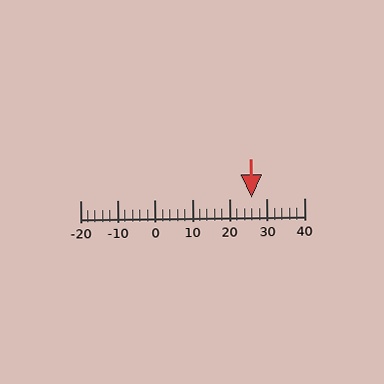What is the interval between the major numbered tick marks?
The major tick marks are spaced 10 units apart.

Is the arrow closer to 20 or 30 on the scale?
The arrow is closer to 30.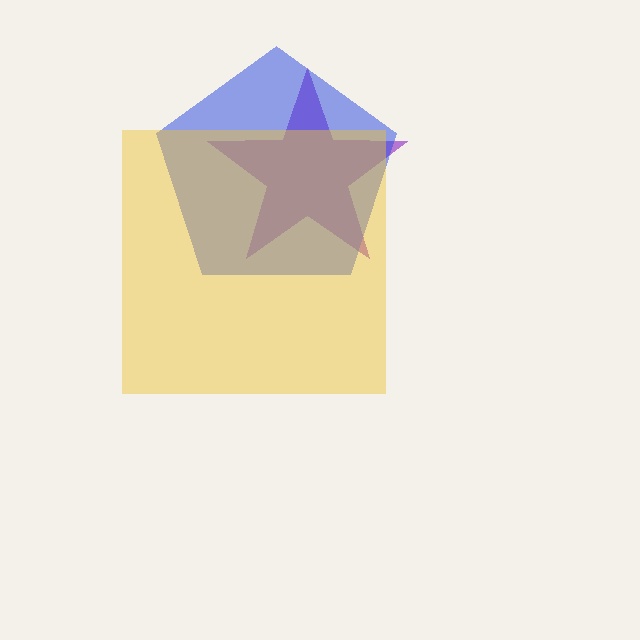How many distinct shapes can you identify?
There are 3 distinct shapes: a purple star, a blue pentagon, a yellow square.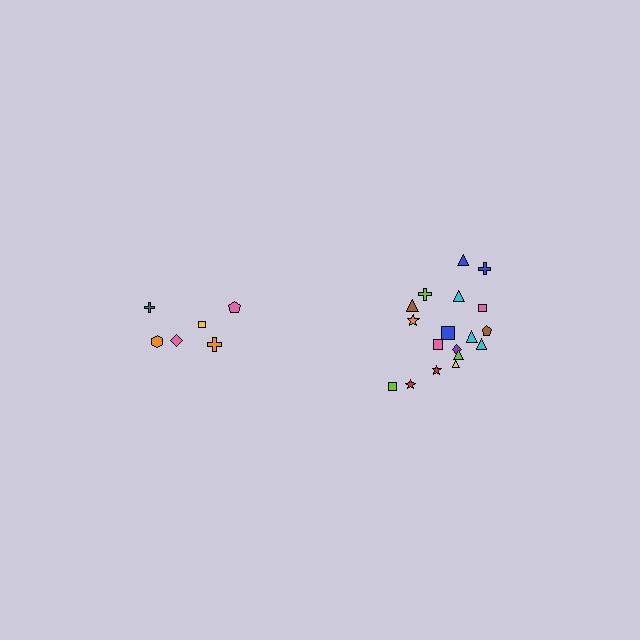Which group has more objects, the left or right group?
The right group.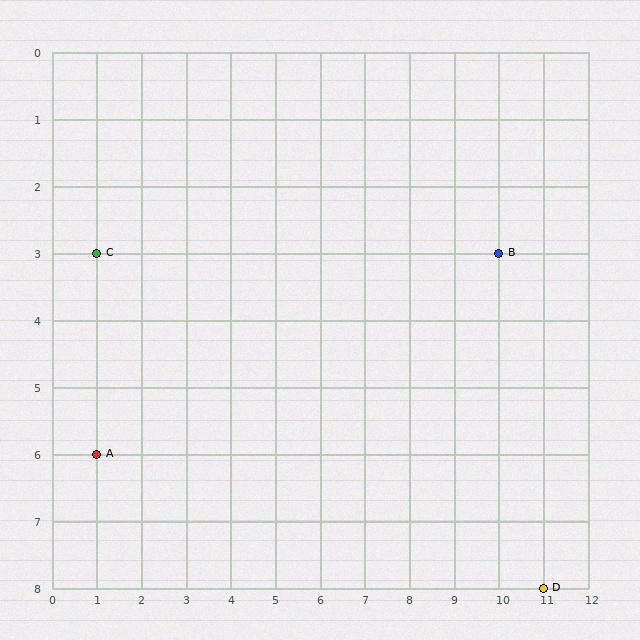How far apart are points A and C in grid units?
Points A and C are 3 rows apart.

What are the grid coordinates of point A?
Point A is at grid coordinates (1, 6).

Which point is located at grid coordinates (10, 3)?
Point B is at (10, 3).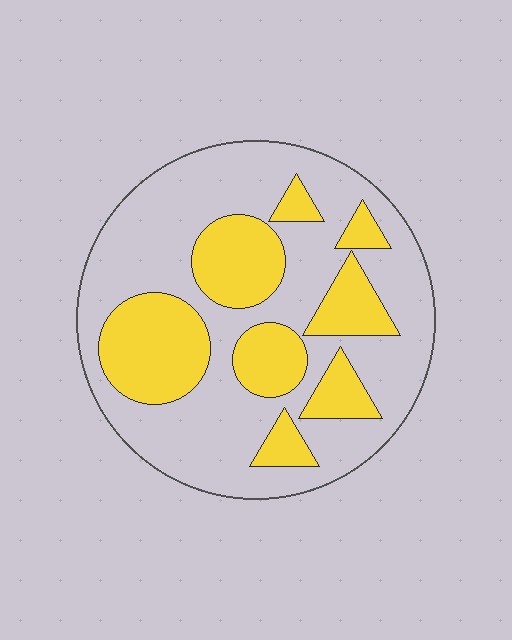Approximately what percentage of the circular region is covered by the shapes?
Approximately 35%.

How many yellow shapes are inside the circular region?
8.